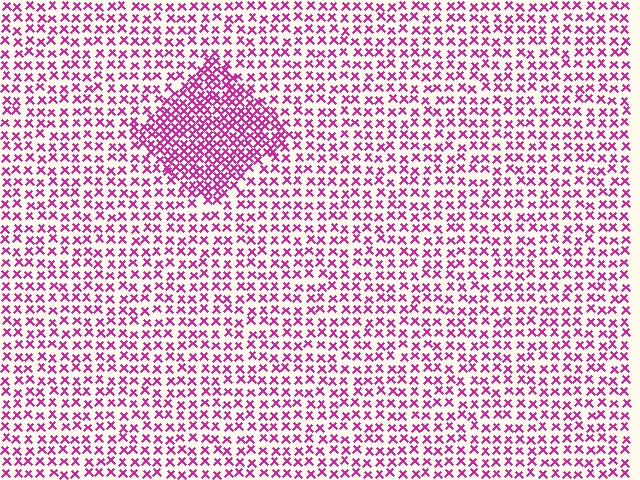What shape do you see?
I see a diamond.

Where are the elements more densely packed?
The elements are more densely packed inside the diamond boundary.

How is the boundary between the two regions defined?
The boundary is defined by a change in element density (approximately 2.0x ratio). All elements are the same color, size, and shape.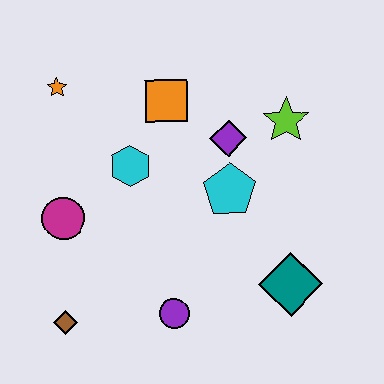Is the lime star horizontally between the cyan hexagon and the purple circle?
No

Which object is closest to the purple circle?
The brown diamond is closest to the purple circle.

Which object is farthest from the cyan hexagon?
The teal diamond is farthest from the cyan hexagon.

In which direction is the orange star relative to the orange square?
The orange star is to the left of the orange square.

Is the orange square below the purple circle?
No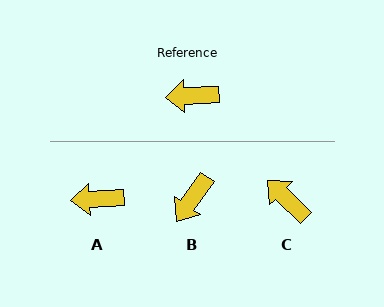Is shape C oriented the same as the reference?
No, it is off by about 48 degrees.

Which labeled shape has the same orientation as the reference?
A.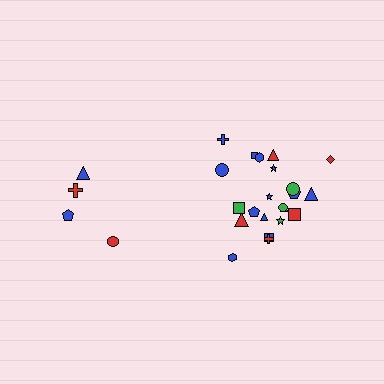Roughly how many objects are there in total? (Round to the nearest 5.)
Roughly 25 objects in total.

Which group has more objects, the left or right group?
The right group.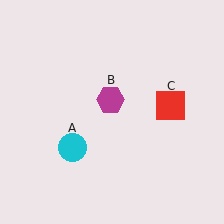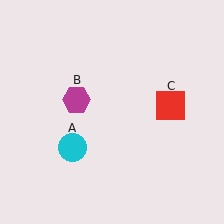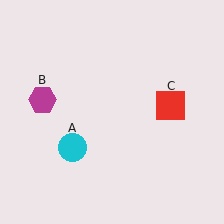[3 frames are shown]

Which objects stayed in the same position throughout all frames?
Cyan circle (object A) and red square (object C) remained stationary.